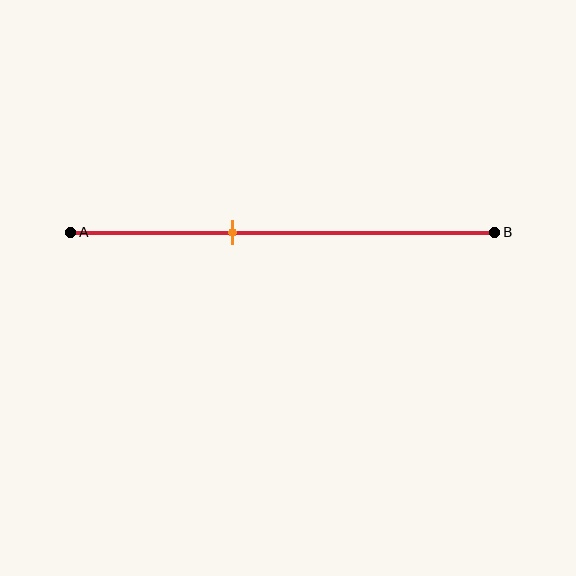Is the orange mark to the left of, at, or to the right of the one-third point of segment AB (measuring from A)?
The orange mark is to the right of the one-third point of segment AB.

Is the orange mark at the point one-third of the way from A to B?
No, the mark is at about 40% from A, not at the 33% one-third point.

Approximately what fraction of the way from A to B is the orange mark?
The orange mark is approximately 40% of the way from A to B.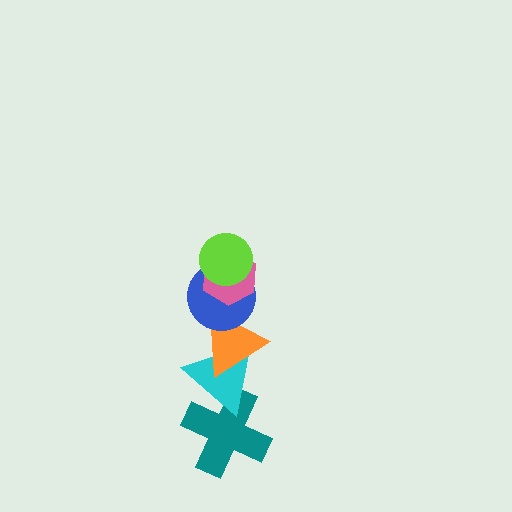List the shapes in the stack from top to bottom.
From top to bottom: the lime circle, the pink hexagon, the blue circle, the orange triangle, the cyan triangle, the teal cross.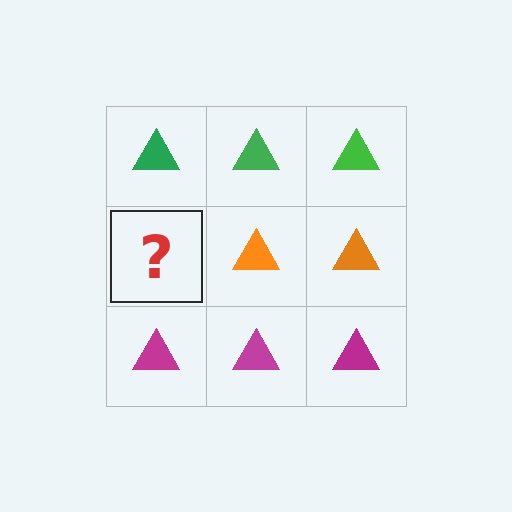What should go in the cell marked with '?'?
The missing cell should contain an orange triangle.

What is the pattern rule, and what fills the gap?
The rule is that each row has a consistent color. The gap should be filled with an orange triangle.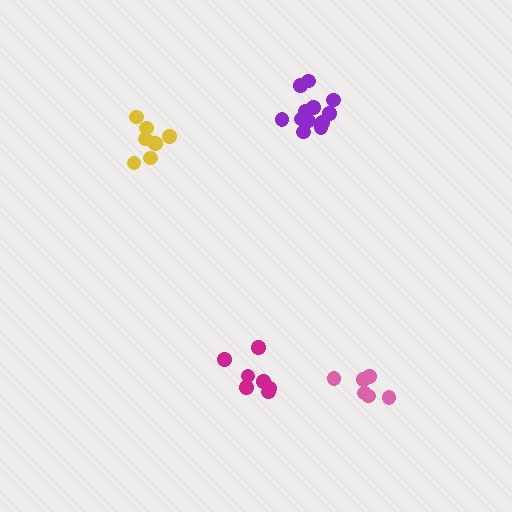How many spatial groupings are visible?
There are 4 spatial groupings.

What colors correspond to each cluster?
The clusters are colored: magenta, yellow, pink, purple.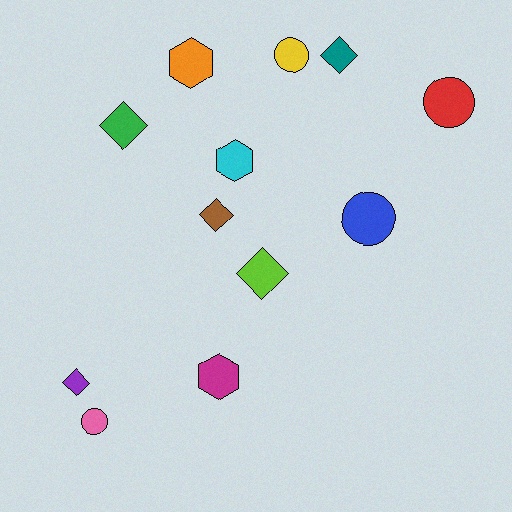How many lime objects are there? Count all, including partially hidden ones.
There is 1 lime object.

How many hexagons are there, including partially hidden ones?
There are 3 hexagons.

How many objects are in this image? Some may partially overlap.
There are 12 objects.